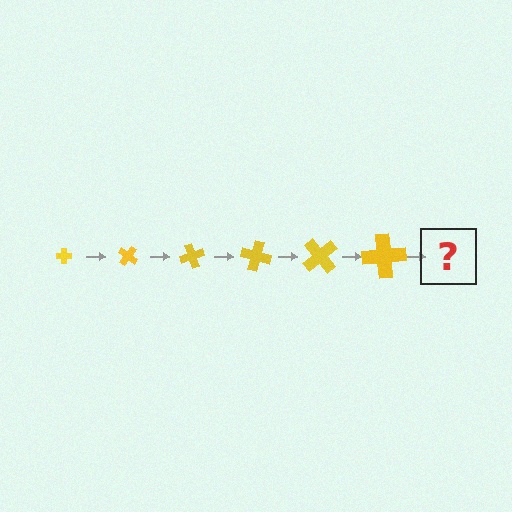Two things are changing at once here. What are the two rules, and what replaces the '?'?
The two rules are that the cross grows larger each step and it rotates 35 degrees each step. The '?' should be a cross, larger than the previous one and rotated 210 degrees from the start.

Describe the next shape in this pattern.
It should be a cross, larger than the previous one and rotated 210 degrees from the start.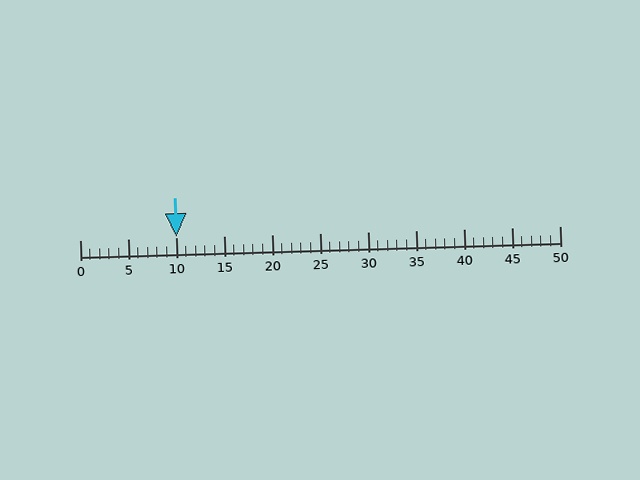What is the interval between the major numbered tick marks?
The major tick marks are spaced 5 units apart.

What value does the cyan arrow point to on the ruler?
The cyan arrow points to approximately 10.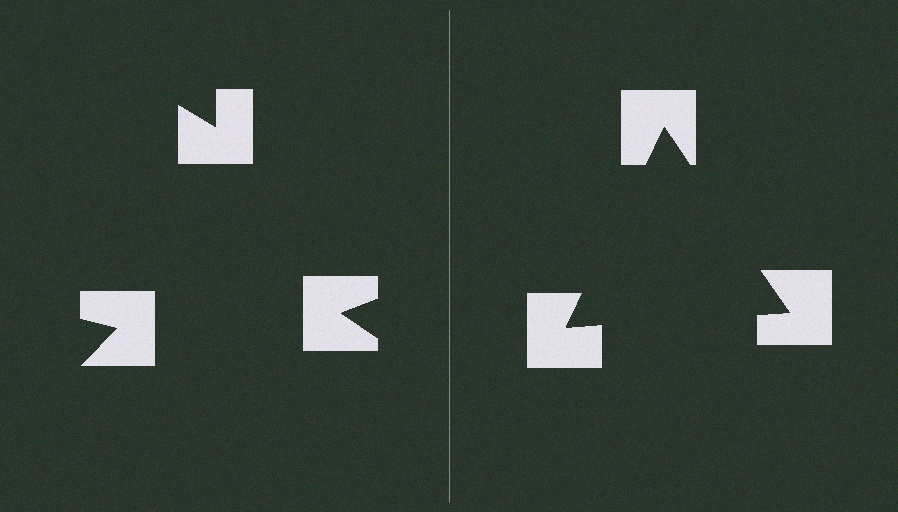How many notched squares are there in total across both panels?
6 — 3 on each side.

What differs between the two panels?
The notched squares are positioned identically on both sides; only the wedge orientations differ. On the right they align to a triangle; on the left they are misaligned.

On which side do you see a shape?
An illusory triangle appears on the right side. On the left side the wedge cuts are rotated, so no coherent shape forms.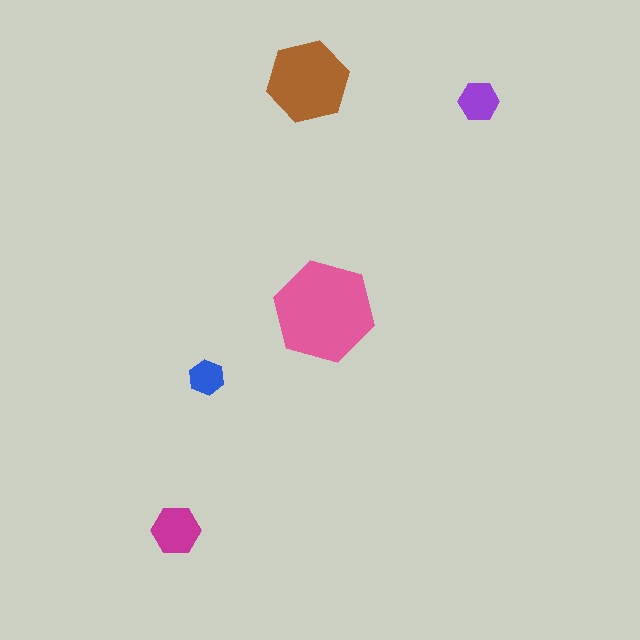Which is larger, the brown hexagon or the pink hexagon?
The pink one.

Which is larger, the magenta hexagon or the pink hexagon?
The pink one.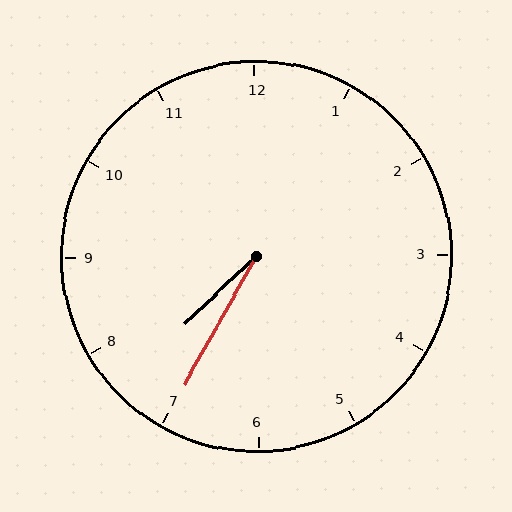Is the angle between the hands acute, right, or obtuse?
It is acute.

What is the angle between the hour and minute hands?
Approximately 18 degrees.